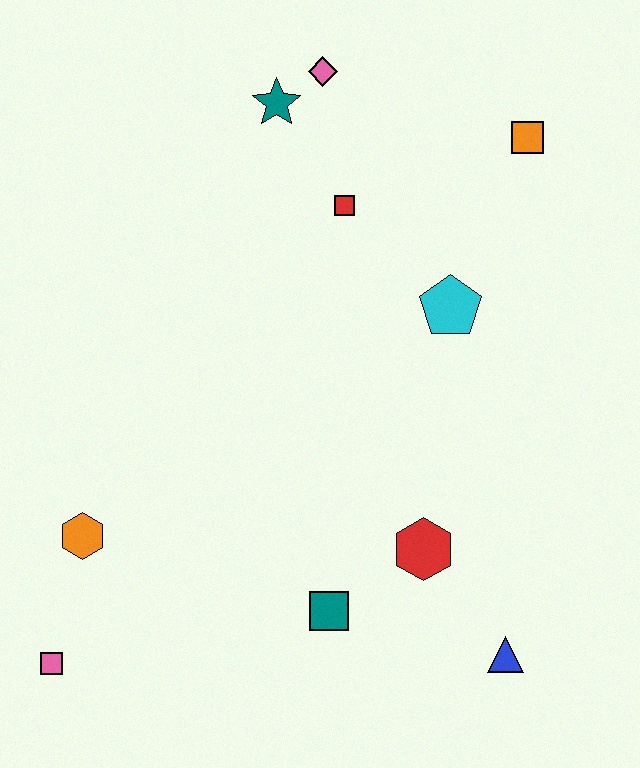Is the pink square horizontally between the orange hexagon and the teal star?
No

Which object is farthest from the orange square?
The pink square is farthest from the orange square.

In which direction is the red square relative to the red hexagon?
The red square is above the red hexagon.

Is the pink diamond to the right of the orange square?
No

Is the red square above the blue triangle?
Yes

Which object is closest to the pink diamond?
The teal star is closest to the pink diamond.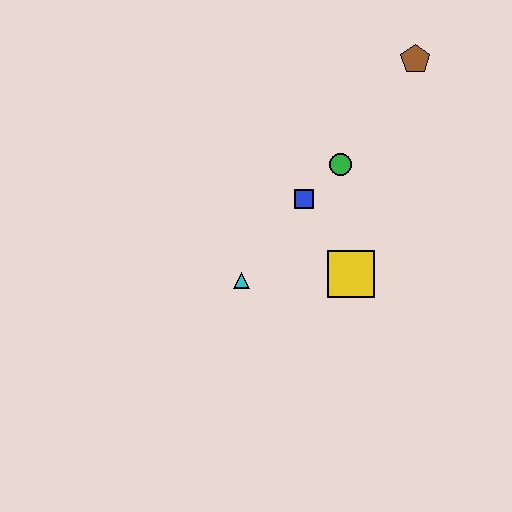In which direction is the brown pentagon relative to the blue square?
The brown pentagon is above the blue square.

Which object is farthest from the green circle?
The cyan triangle is farthest from the green circle.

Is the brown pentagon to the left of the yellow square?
No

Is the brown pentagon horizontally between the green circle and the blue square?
No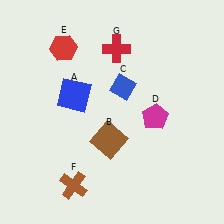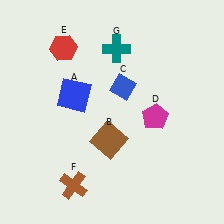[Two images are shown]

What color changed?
The cross (G) changed from red in Image 1 to teal in Image 2.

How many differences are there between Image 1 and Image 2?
There is 1 difference between the two images.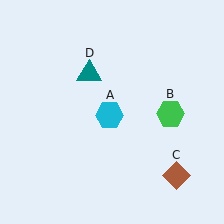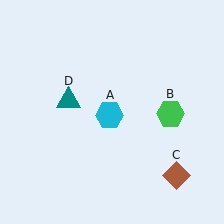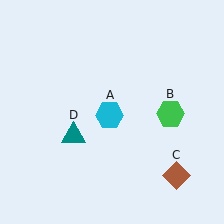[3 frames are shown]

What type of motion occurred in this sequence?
The teal triangle (object D) rotated counterclockwise around the center of the scene.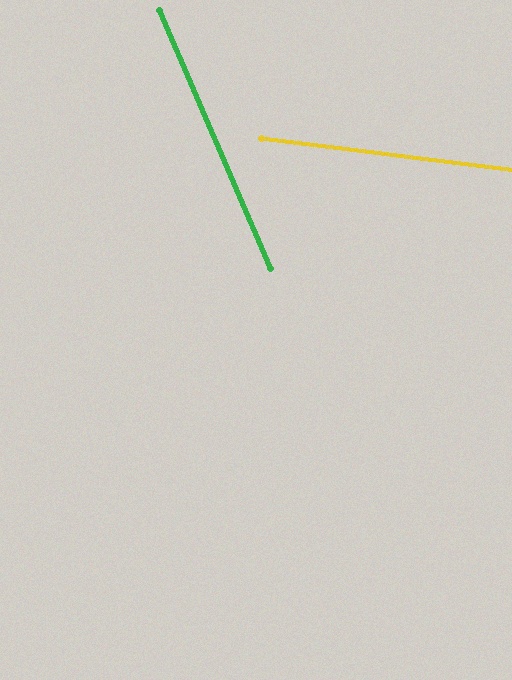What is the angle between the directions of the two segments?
Approximately 59 degrees.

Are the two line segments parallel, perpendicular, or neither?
Neither parallel nor perpendicular — they differ by about 59°.